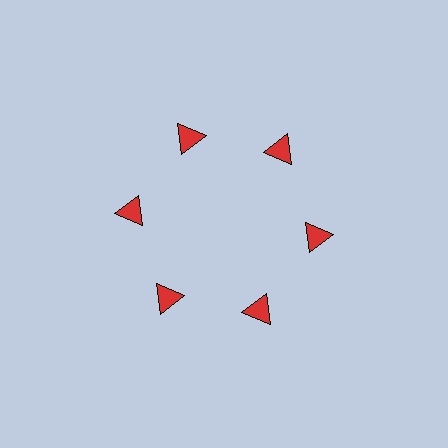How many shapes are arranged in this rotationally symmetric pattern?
There are 6 shapes, arranged in 6 groups of 1.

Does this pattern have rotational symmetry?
Yes, this pattern has 6-fold rotational symmetry. It looks the same after rotating 60 degrees around the center.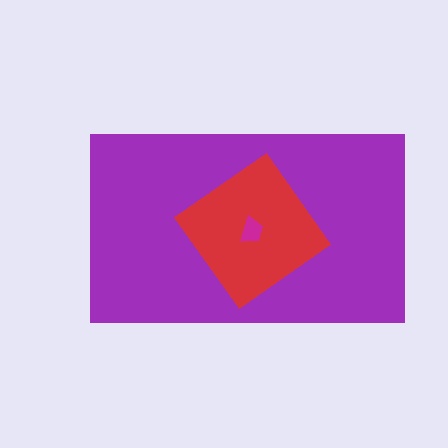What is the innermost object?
The magenta trapezoid.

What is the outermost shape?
The purple rectangle.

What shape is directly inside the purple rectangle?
The red diamond.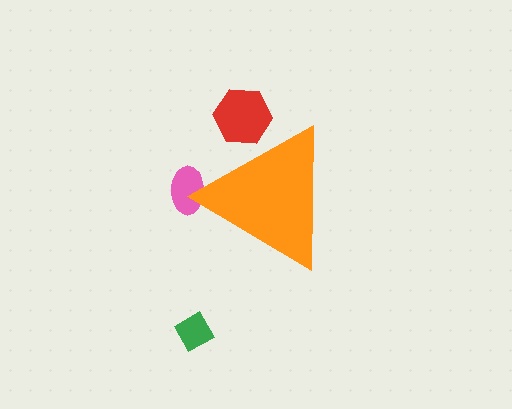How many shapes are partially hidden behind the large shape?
2 shapes are partially hidden.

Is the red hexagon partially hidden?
Yes, the red hexagon is partially hidden behind the orange triangle.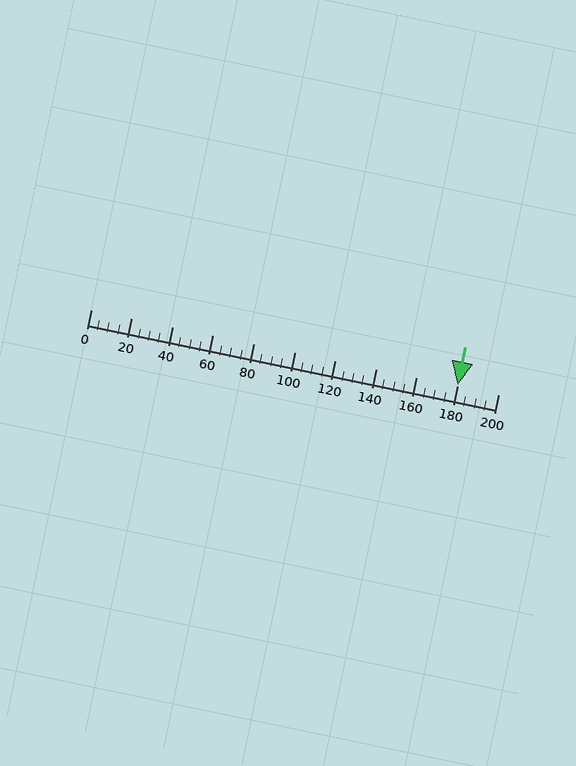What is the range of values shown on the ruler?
The ruler shows values from 0 to 200.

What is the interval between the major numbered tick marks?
The major tick marks are spaced 20 units apart.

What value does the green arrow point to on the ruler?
The green arrow points to approximately 180.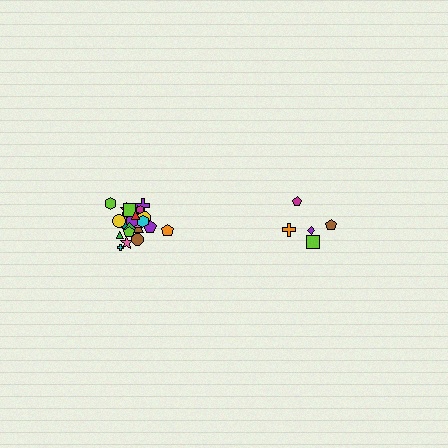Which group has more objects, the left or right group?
The left group.